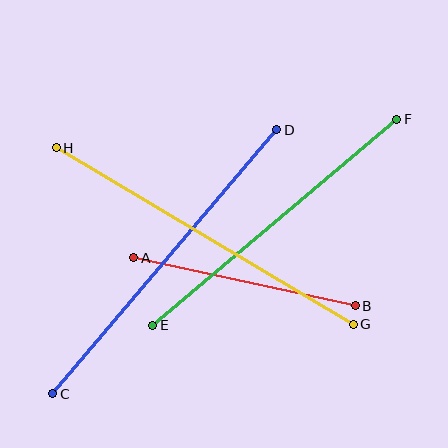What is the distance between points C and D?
The distance is approximately 346 pixels.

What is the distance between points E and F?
The distance is approximately 319 pixels.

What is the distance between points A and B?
The distance is approximately 227 pixels.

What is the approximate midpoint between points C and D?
The midpoint is at approximately (165, 262) pixels.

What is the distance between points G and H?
The distance is approximately 345 pixels.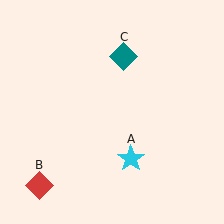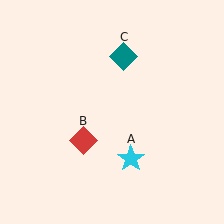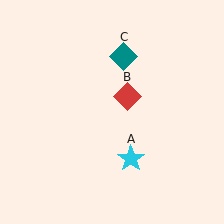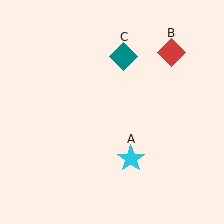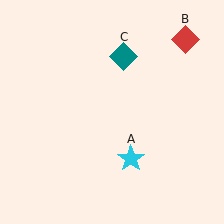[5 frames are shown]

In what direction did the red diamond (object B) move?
The red diamond (object B) moved up and to the right.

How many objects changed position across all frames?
1 object changed position: red diamond (object B).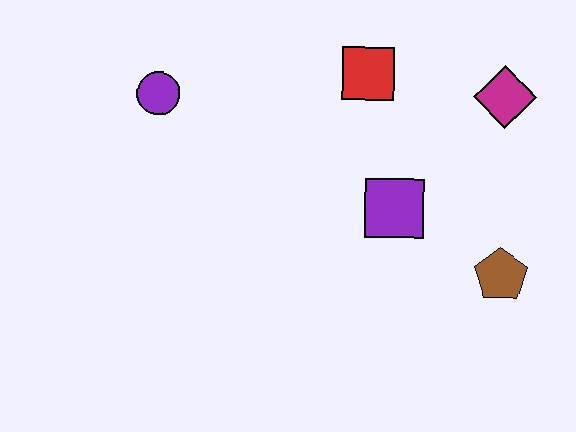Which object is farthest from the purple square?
The purple circle is farthest from the purple square.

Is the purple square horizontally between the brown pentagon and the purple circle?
Yes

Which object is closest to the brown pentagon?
The purple square is closest to the brown pentagon.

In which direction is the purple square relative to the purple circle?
The purple square is to the right of the purple circle.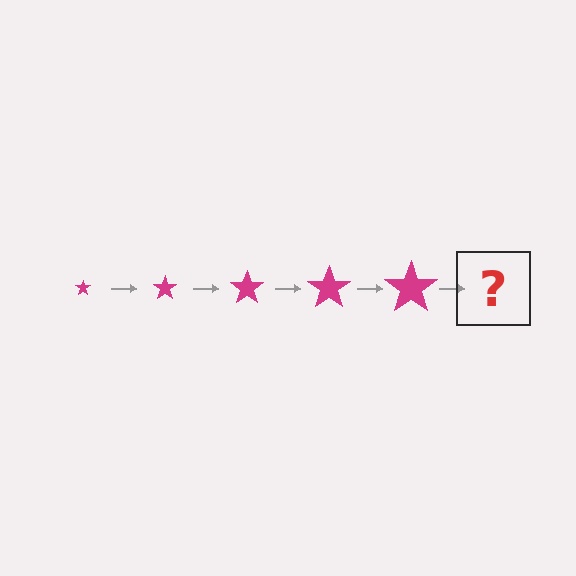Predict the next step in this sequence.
The next step is a magenta star, larger than the previous one.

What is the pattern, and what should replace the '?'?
The pattern is that the star gets progressively larger each step. The '?' should be a magenta star, larger than the previous one.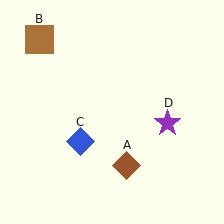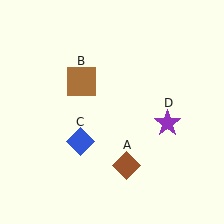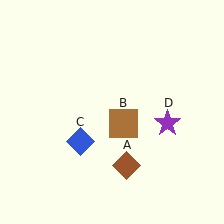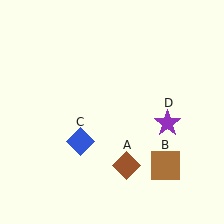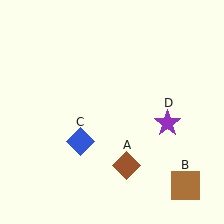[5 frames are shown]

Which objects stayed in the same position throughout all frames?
Brown diamond (object A) and blue diamond (object C) and purple star (object D) remained stationary.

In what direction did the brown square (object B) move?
The brown square (object B) moved down and to the right.